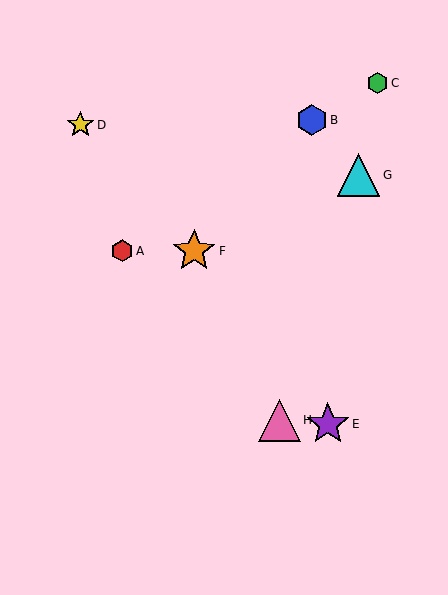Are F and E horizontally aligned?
No, F is at y≈251 and E is at y≈424.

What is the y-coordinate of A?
Object A is at y≈251.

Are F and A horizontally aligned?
Yes, both are at y≈251.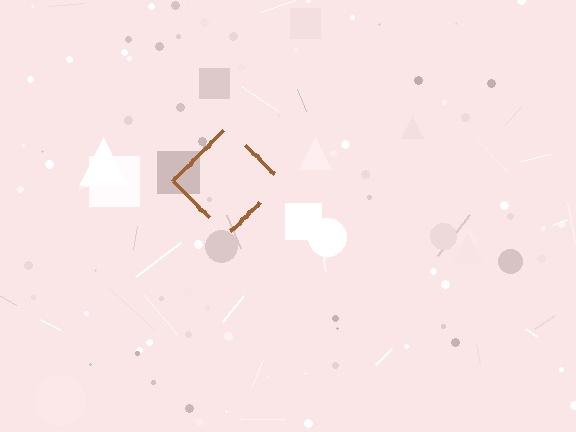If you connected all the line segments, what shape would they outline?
They would outline a diamond.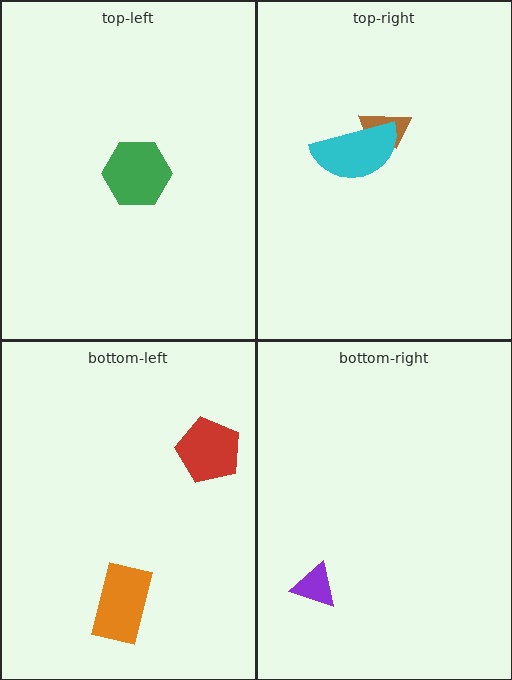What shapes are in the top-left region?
The green hexagon.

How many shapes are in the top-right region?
2.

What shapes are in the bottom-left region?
The orange rectangle, the red pentagon.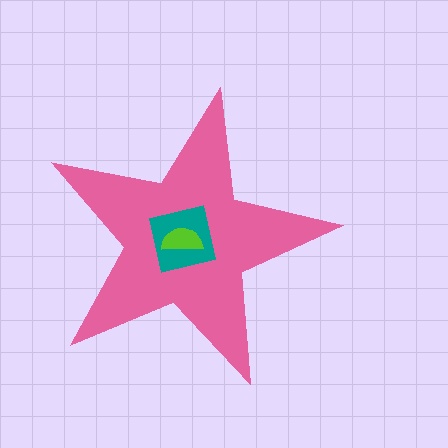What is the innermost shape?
The lime semicircle.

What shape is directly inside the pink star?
The teal square.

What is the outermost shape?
The pink star.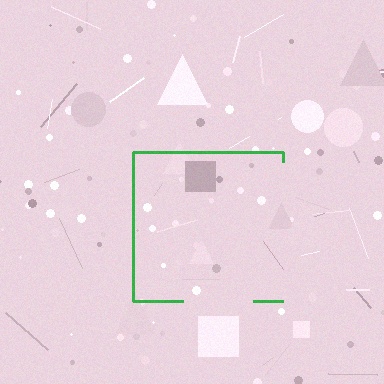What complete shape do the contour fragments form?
The contour fragments form a square.